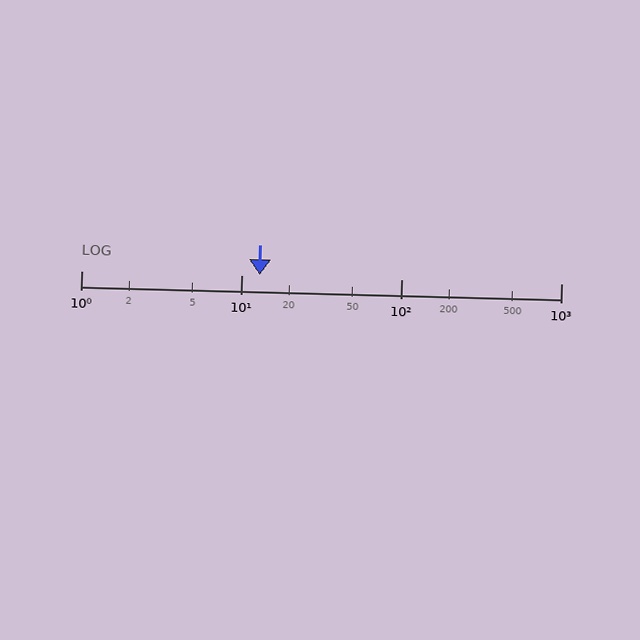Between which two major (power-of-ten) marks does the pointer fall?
The pointer is between 10 and 100.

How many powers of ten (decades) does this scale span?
The scale spans 3 decades, from 1 to 1000.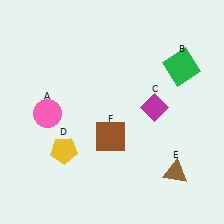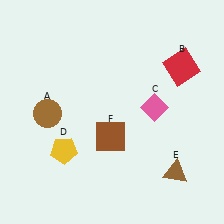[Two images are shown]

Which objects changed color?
A changed from pink to brown. B changed from green to red. C changed from magenta to pink.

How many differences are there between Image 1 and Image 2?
There are 3 differences between the two images.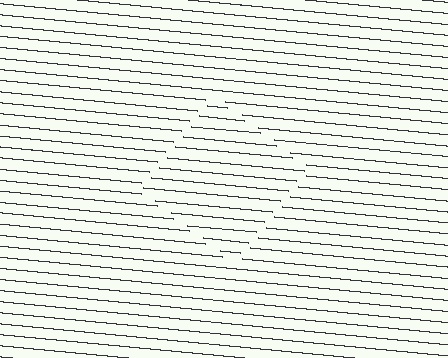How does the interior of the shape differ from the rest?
The interior of the shape contains the same grating, shifted by half a period — the contour is defined by the phase discontinuity where line-ends from the inner and outer gratings abut.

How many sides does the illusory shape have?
4 sides — the line-ends trace a square.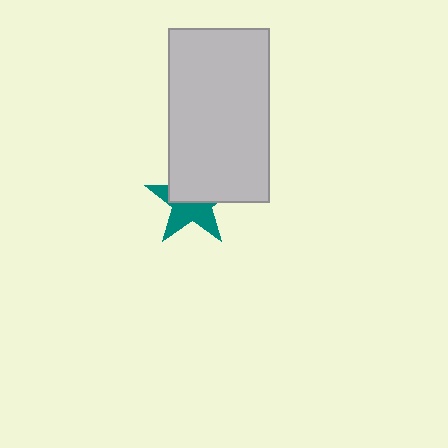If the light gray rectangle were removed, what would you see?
You would see the complete teal star.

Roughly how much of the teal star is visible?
About half of it is visible (roughly 49%).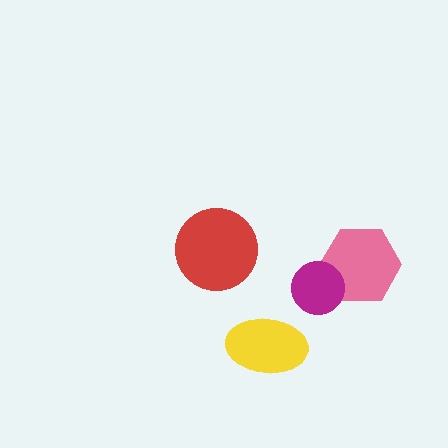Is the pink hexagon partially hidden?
Yes, it is partially covered by another shape.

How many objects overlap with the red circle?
0 objects overlap with the red circle.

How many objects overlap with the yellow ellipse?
0 objects overlap with the yellow ellipse.